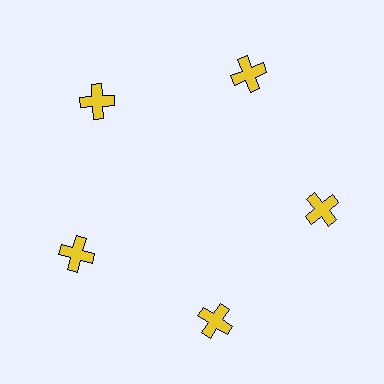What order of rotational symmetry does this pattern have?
This pattern has 5-fold rotational symmetry.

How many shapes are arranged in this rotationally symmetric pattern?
There are 5 shapes, arranged in 5 groups of 1.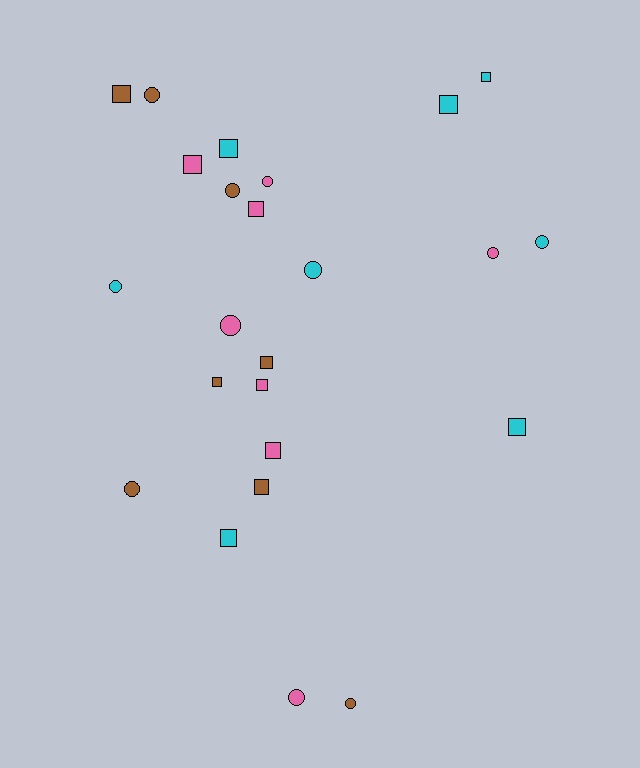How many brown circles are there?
There are 4 brown circles.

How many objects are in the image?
There are 24 objects.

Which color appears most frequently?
Cyan, with 8 objects.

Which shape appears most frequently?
Square, with 13 objects.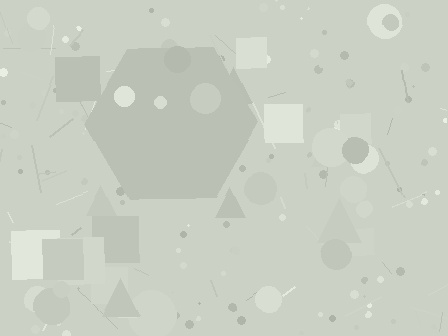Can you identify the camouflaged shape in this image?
The camouflaged shape is a hexagon.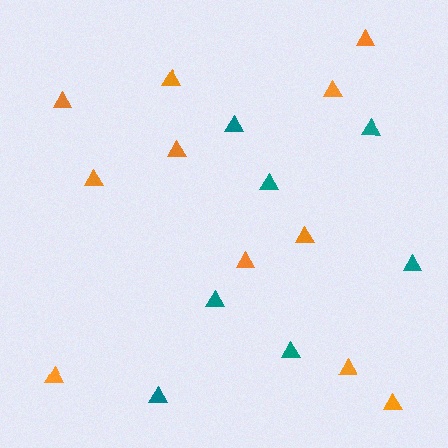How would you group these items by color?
There are 2 groups: one group of teal triangles (7) and one group of orange triangles (11).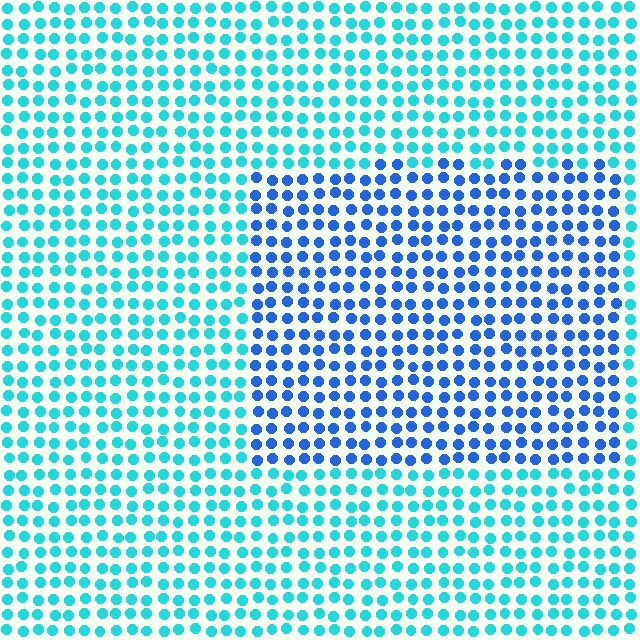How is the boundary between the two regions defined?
The boundary is defined purely by a slight shift in hue (about 38 degrees). Spacing, size, and orientation are identical on both sides.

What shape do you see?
I see a rectangle.